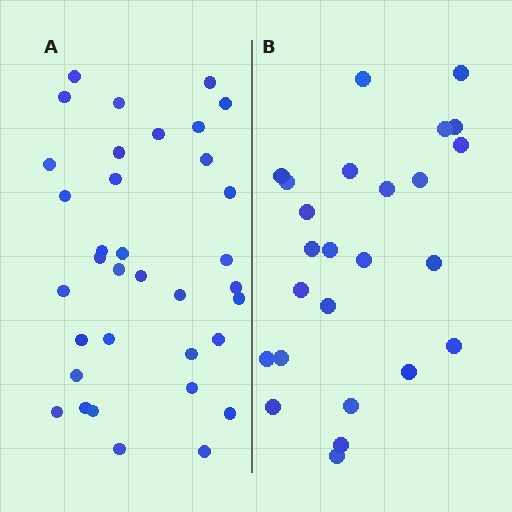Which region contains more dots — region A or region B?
Region A (the left region) has more dots.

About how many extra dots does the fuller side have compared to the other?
Region A has roughly 10 or so more dots than region B.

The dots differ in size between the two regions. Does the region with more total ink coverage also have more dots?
No. Region B has more total ink coverage because its dots are larger, but region A actually contains more individual dots. Total area can be misleading — the number of items is what matters here.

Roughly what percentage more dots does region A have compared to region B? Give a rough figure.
About 40% more.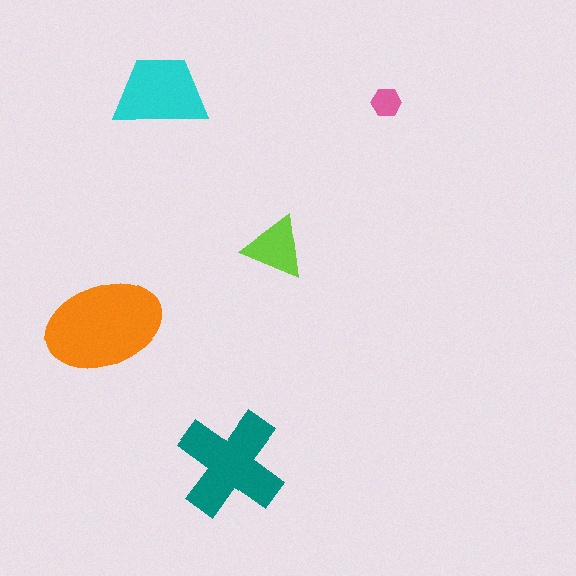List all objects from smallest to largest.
The pink hexagon, the lime triangle, the cyan trapezoid, the teal cross, the orange ellipse.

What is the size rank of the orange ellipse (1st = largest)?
1st.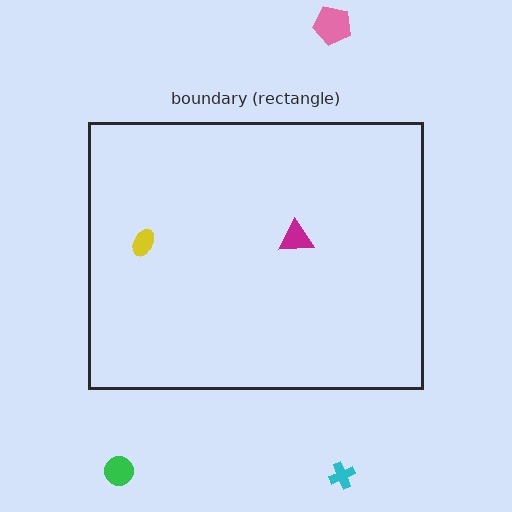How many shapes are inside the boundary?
2 inside, 3 outside.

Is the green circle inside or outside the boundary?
Outside.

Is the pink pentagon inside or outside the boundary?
Outside.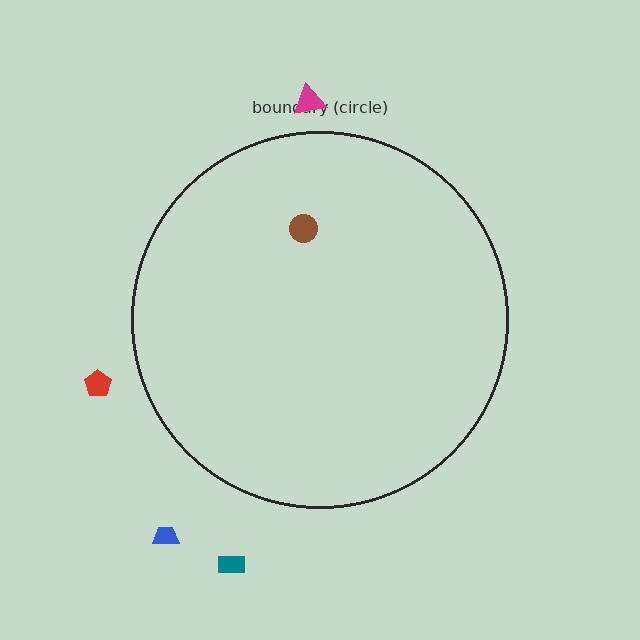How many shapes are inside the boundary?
1 inside, 4 outside.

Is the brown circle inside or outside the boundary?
Inside.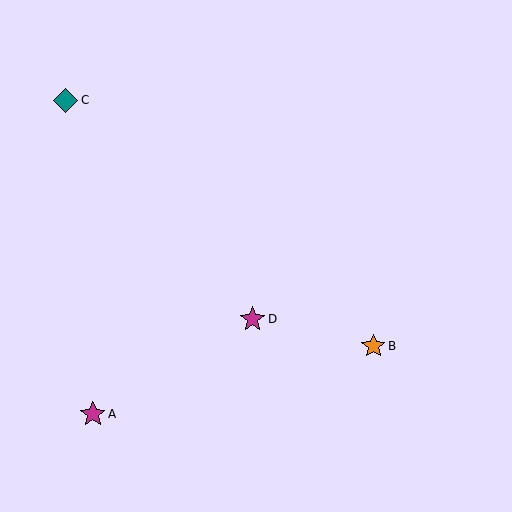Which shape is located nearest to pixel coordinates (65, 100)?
The teal diamond (labeled C) at (65, 100) is nearest to that location.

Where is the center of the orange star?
The center of the orange star is at (373, 346).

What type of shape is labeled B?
Shape B is an orange star.